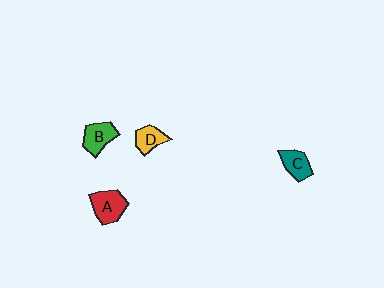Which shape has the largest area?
Shape A (red).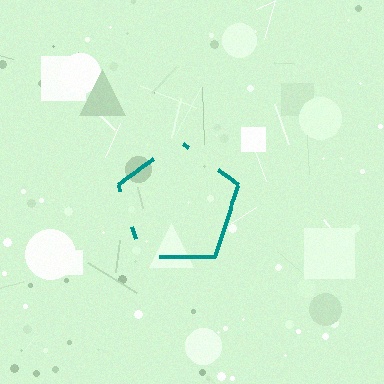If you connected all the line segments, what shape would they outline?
They would outline a pentagon.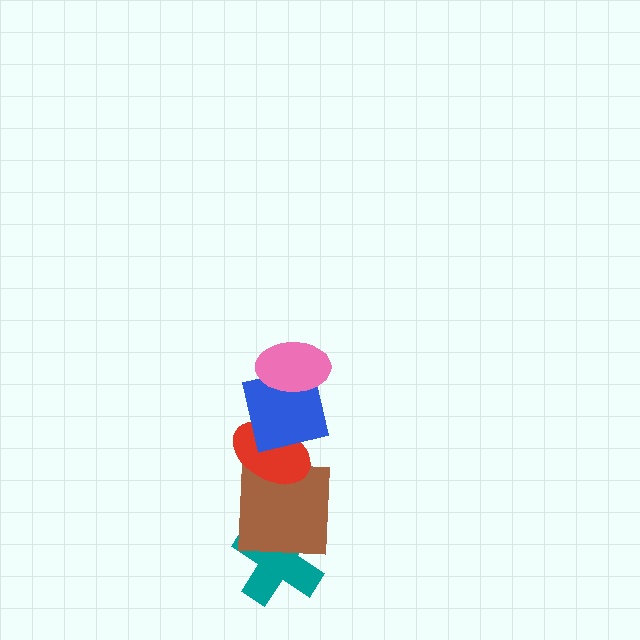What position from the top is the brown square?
The brown square is 4th from the top.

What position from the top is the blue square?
The blue square is 2nd from the top.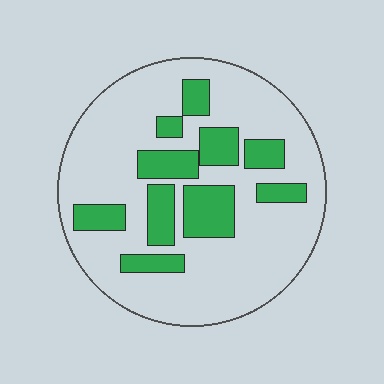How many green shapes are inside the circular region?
10.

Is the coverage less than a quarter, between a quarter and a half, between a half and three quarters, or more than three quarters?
Between a quarter and a half.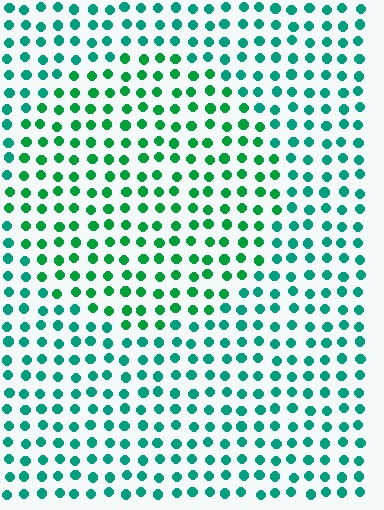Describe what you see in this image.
The image is filled with small teal elements in a uniform arrangement. A circle-shaped region is visible where the elements are tinted to a slightly different hue, forming a subtle color boundary.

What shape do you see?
I see a circle.